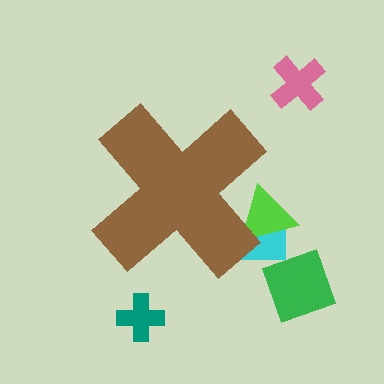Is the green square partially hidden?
No, the green square is fully visible.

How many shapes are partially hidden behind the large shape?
2 shapes are partially hidden.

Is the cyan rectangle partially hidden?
Yes, the cyan rectangle is partially hidden behind the brown cross.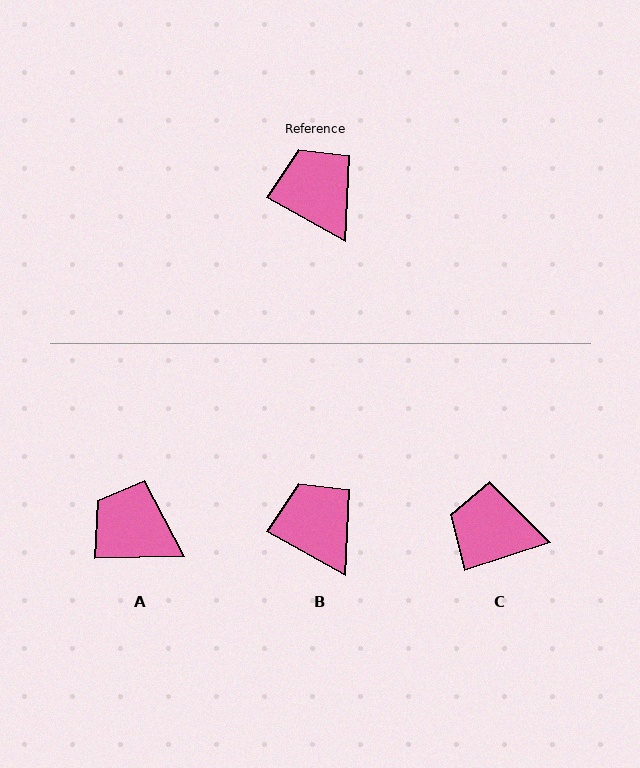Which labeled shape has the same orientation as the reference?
B.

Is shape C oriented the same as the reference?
No, it is off by about 48 degrees.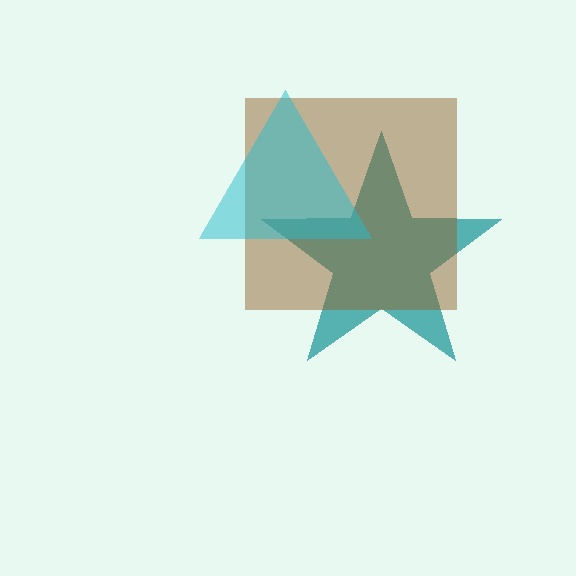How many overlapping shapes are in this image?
There are 3 overlapping shapes in the image.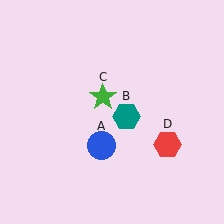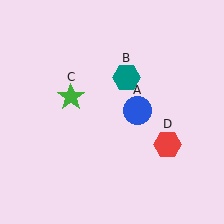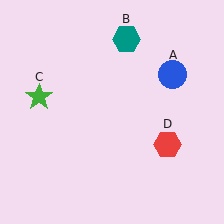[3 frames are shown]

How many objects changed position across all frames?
3 objects changed position: blue circle (object A), teal hexagon (object B), green star (object C).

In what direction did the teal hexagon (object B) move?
The teal hexagon (object B) moved up.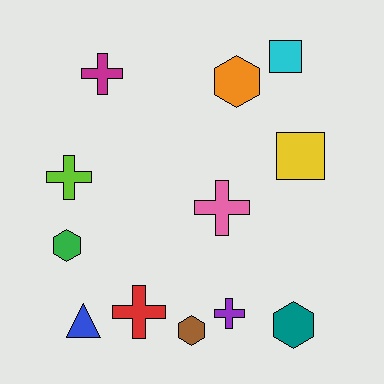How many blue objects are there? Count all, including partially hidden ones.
There is 1 blue object.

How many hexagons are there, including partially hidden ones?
There are 4 hexagons.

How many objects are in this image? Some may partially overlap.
There are 12 objects.